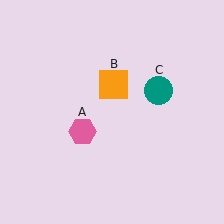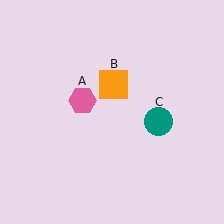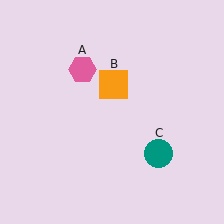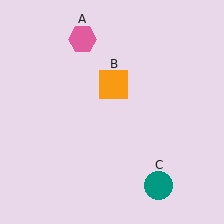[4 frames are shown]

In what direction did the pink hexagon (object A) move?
The pink hexagon (object A) moved up.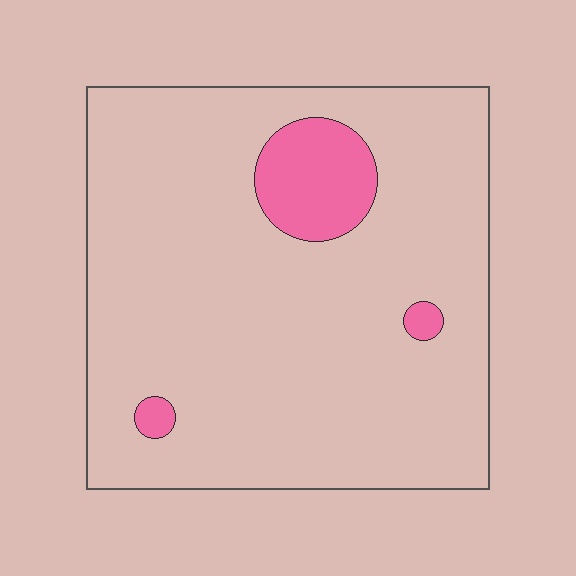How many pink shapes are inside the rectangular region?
3.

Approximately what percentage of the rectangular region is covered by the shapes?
Approximately 10%.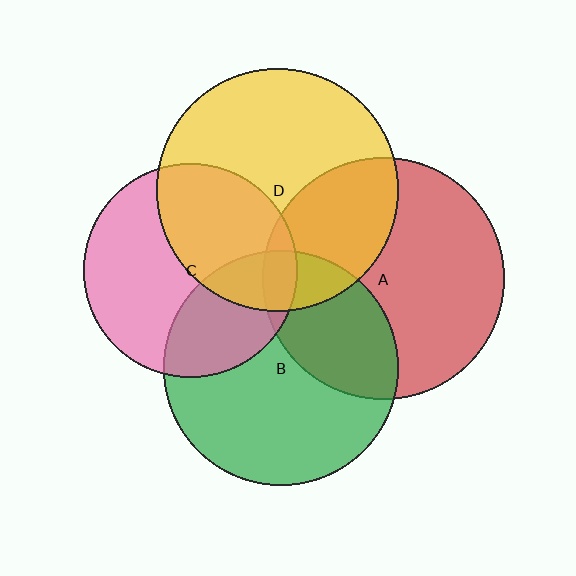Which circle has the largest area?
Circle D (yellow).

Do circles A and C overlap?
Yes.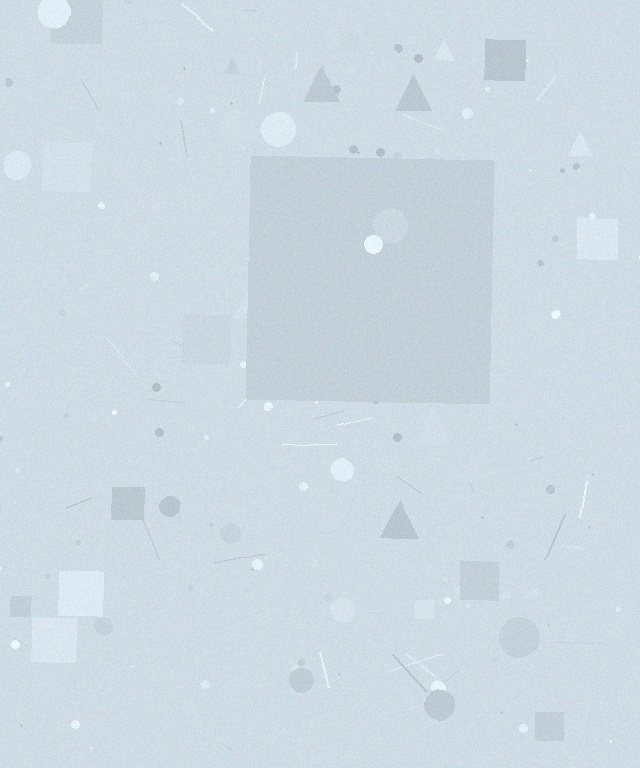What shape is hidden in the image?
A square is hidden in the image.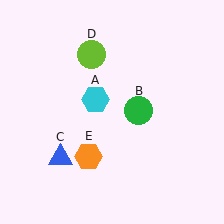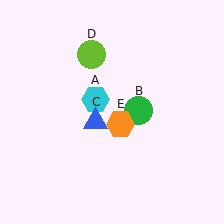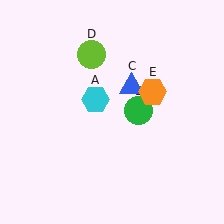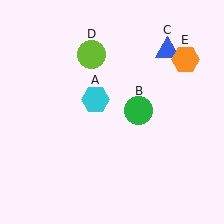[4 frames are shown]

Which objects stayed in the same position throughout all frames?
Cyan hexagon (object A) and green circle (object B) and lime circle (object D) remained stationary.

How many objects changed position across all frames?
2 objects changed position: blue triangle (object C), orange hexagon (object E).